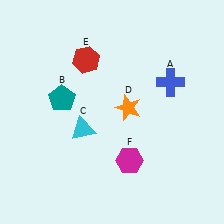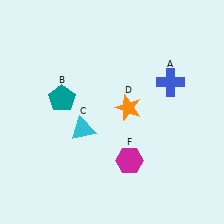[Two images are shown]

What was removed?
The red hexagon (E) was removed in Image 2.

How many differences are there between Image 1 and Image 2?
There is 1 difference between the two images.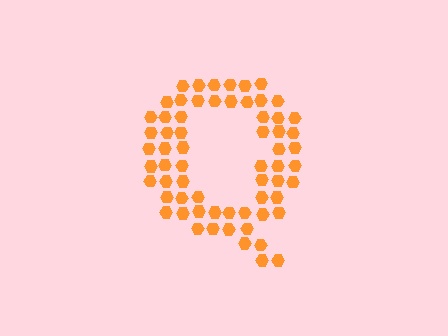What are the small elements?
The small elements are hexagons.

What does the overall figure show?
The overall figure shows the letter Q.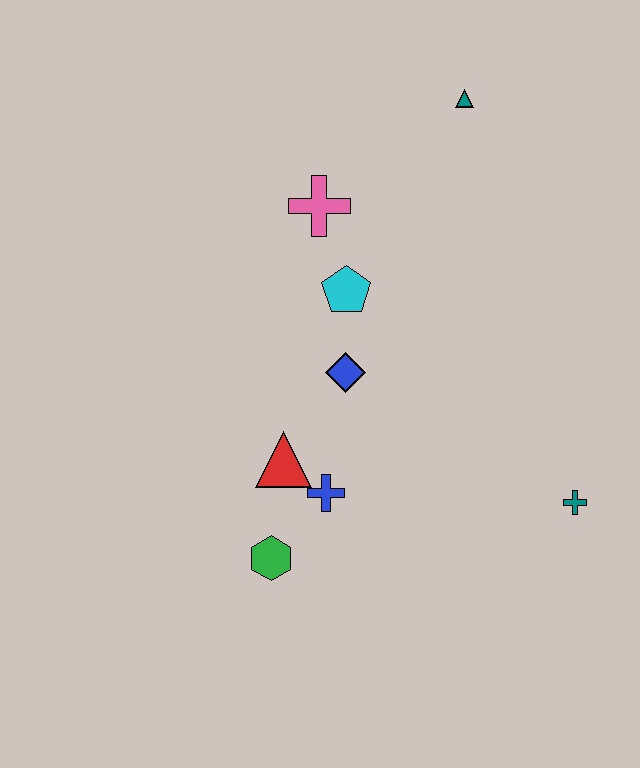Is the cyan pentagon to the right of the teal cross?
No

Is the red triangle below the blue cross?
No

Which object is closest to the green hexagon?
The blue cross is closest to the green hexagon.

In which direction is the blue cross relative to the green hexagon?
The blue cross is above the green hexagon.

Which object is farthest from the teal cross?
The teal triangle is farthest from the teal cross.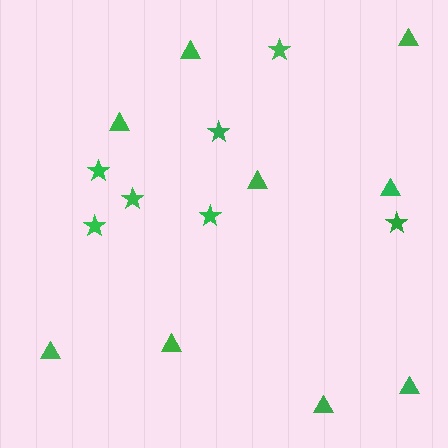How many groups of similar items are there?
There are 2 groups: one group of stars (7) and one group of triangles (9).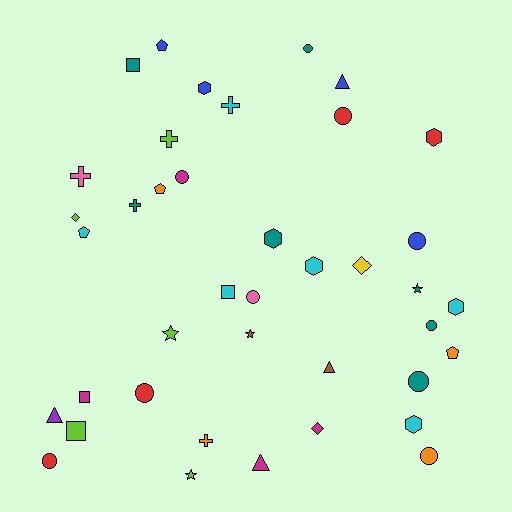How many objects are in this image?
There are 40 objects.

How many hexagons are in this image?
There are 6 hexagons.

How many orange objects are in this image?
There are 4 orange objects.